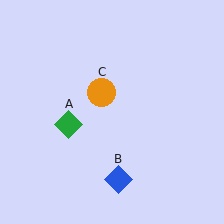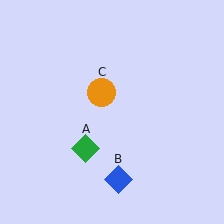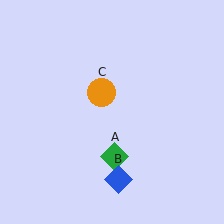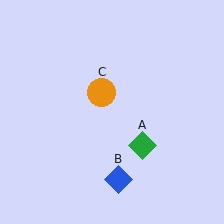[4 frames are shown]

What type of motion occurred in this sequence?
The green diamond (object A) rotated counterclockwise around the center of the scene.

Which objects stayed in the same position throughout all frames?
Blue diamond (object B) and orange circle (object C) remained stationary.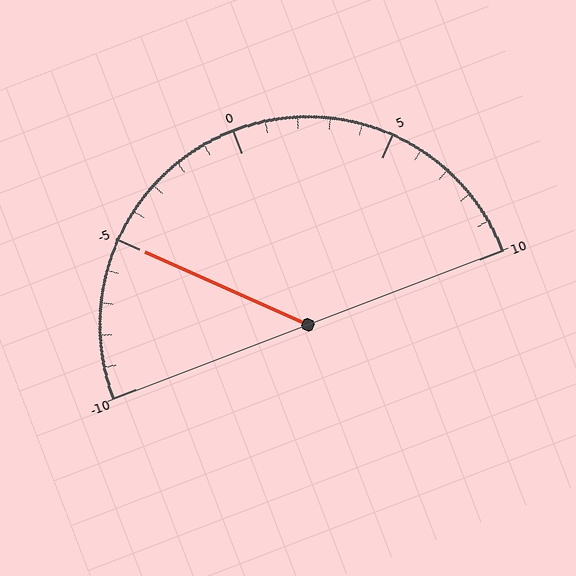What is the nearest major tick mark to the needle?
The nearest major tick mark is -5.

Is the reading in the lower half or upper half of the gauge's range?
The reading is in the lower half of the range (-10 to 10).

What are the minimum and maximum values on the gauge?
The gauge ranges from -10 to 10.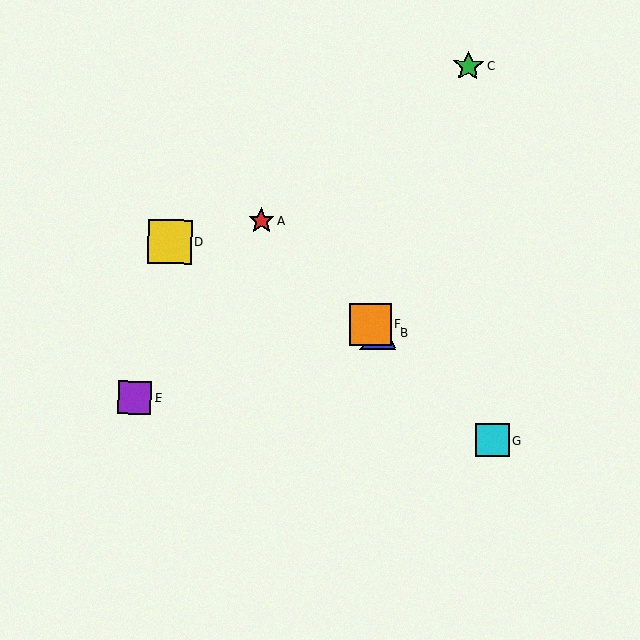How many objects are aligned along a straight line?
4 objects (A, B, F, G) are aligned along a straight line.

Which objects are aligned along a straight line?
Objects A, B, F, G are aligned along a straight line.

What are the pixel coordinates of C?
Object C is at (468, 66).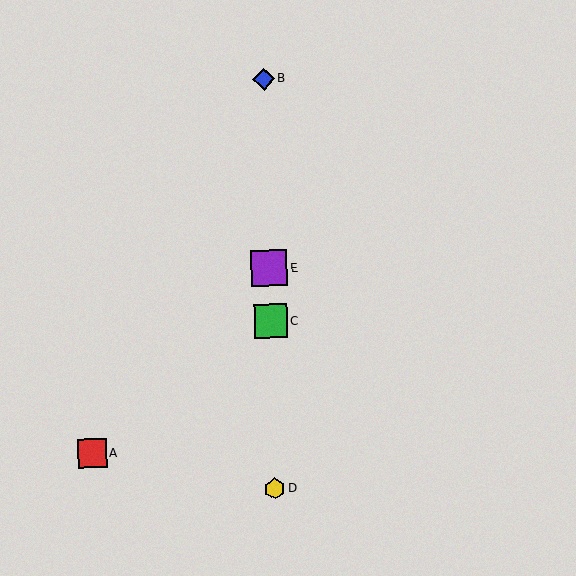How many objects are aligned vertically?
4 objects (B, C, D, E) are aligned vertically.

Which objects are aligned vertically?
Objects B, C, D, E are aligned vertically.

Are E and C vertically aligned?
Yes, both are at x≈269.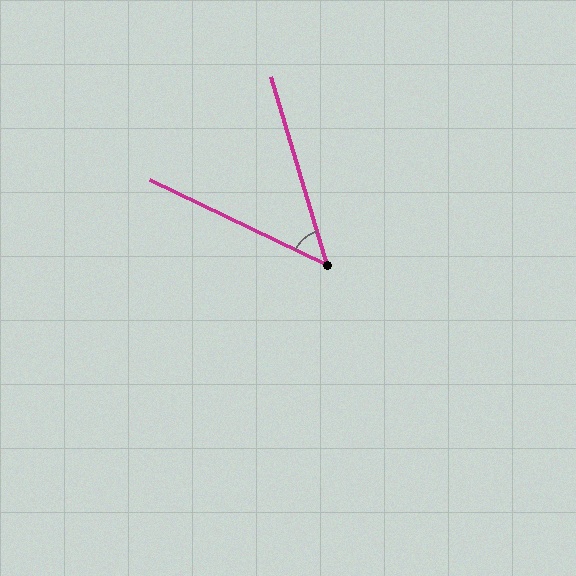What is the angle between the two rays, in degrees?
Approximately 48 degrees.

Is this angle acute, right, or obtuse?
It is acute.